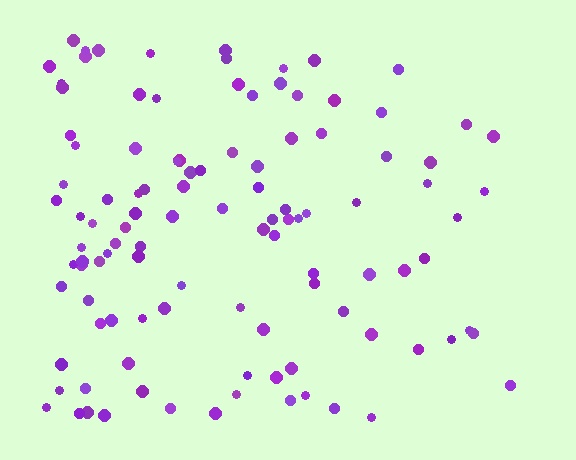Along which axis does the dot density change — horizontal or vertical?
Horizontal.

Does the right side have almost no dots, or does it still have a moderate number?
Still a moderate number, just noticeably fewer than the left.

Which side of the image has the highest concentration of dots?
The left.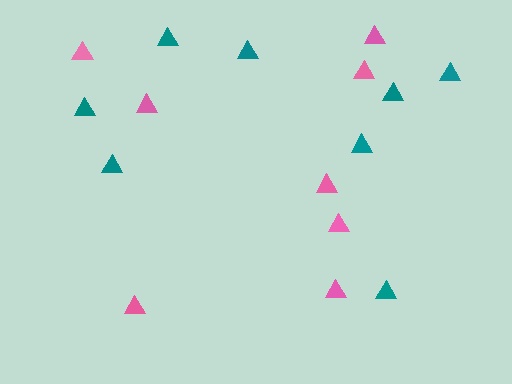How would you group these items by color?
There are 2 groups: one group of pink triangles (8) and one group of teal triangles (8).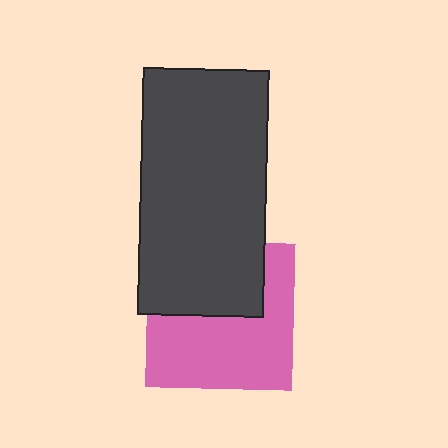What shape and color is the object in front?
The object in front is a dark gray rectangle.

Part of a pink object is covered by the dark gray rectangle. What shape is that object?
It is a square.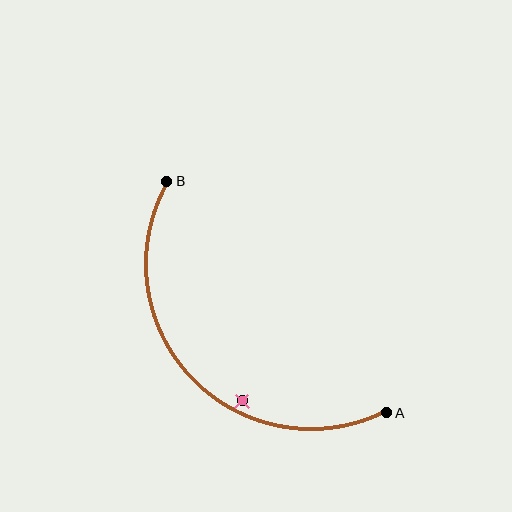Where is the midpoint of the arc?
The arc midpoint is the point on the curve farthest from the straight line joining A and B. It sits below and to the left of that line.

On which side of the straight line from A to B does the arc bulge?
The arc bulges below and to the left of the straight line connecting A and B.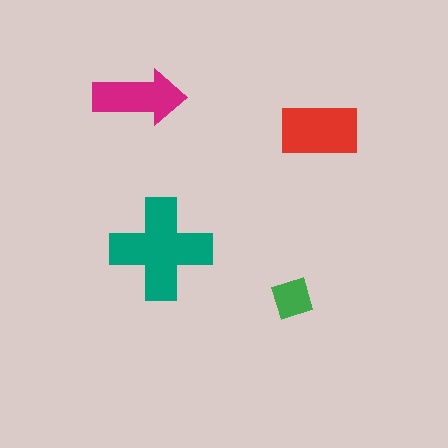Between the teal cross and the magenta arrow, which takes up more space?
The teal cross.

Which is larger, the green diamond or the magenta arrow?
The magenta arrow.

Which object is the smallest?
The green diamond.